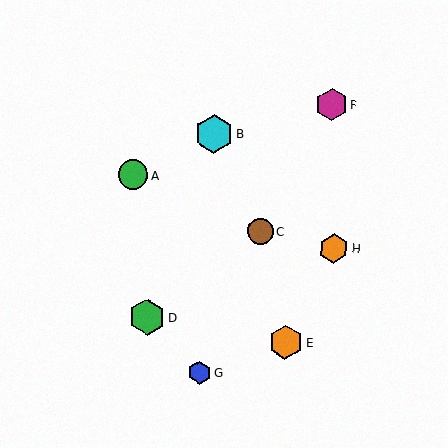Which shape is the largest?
The cyan hexagon (labeled B) is the largest.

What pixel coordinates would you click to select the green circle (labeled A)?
Click at (133, 175) to select the green circle A.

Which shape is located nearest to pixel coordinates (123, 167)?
The green circle (labeled A) at (133, 175) is nearest to that location.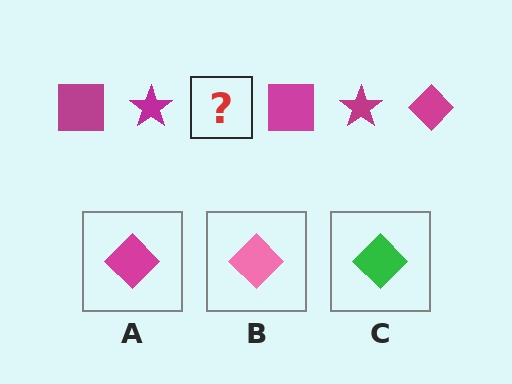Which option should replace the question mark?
Option A.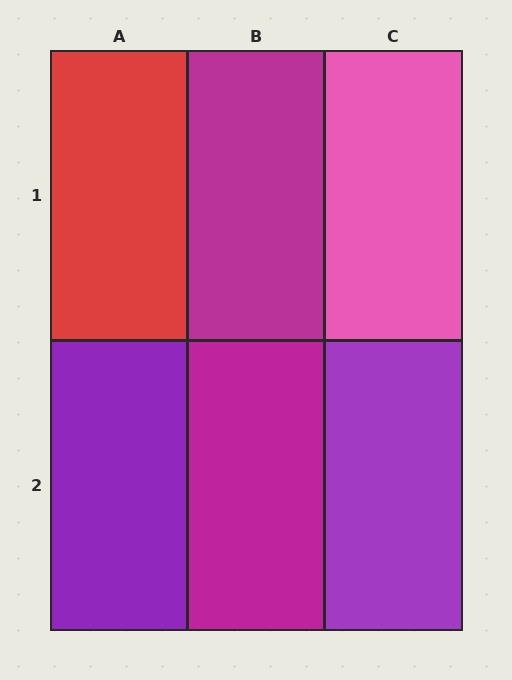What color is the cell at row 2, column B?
Magenta.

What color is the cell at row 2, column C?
Purple.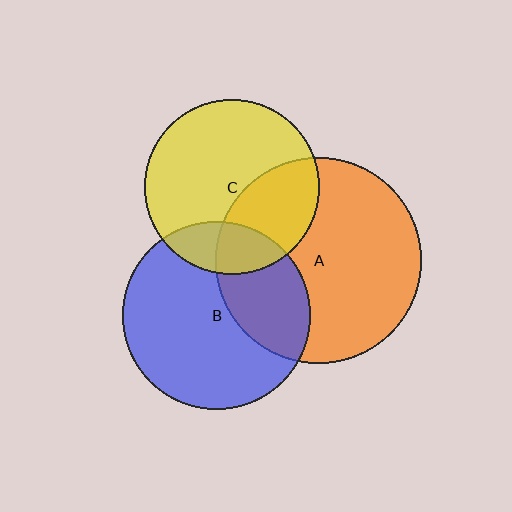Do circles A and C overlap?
Yes.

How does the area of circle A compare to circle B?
Approximately 1.2 times.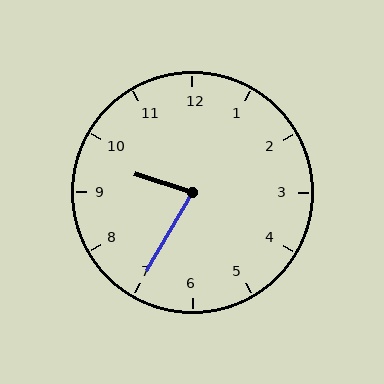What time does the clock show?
9:35.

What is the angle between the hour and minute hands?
Approximately 78 degrees.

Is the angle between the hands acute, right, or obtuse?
It is acute.